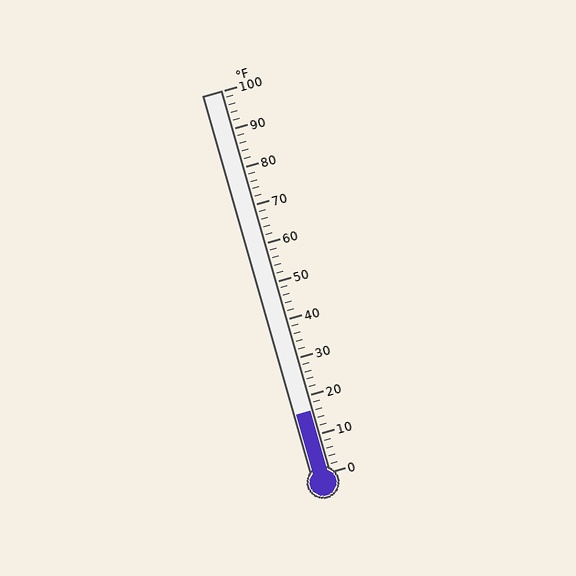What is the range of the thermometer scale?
The thermometer scale ranges from 0°F to 100°F.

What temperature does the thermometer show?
The thermometer shows approximately 16°F.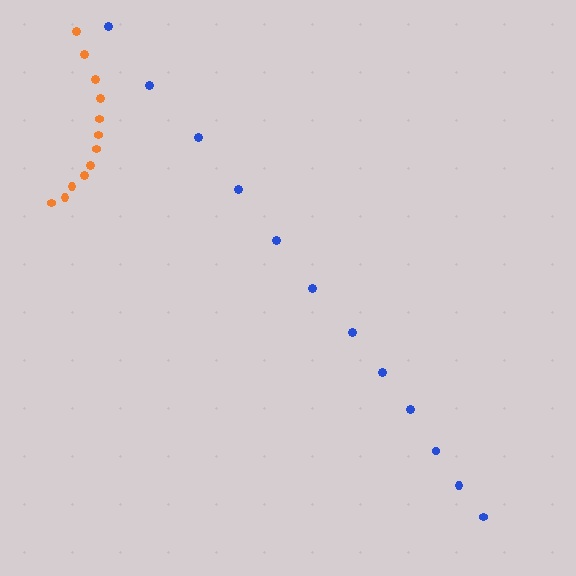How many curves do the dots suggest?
There are 2 distinct paths.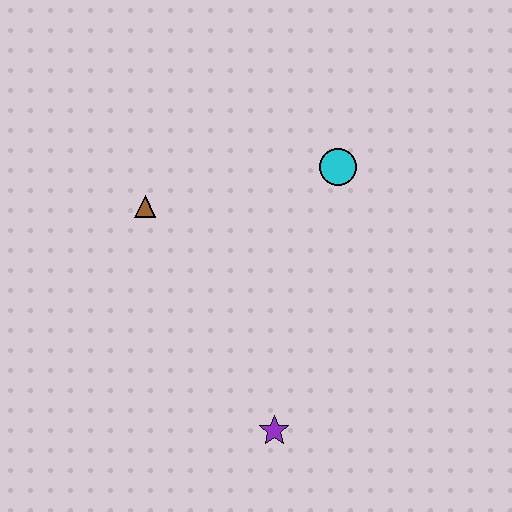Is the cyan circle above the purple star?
Yes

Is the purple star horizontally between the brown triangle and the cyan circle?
Yes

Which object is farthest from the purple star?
The cyan circle is farthest from the purple star.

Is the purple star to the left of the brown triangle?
No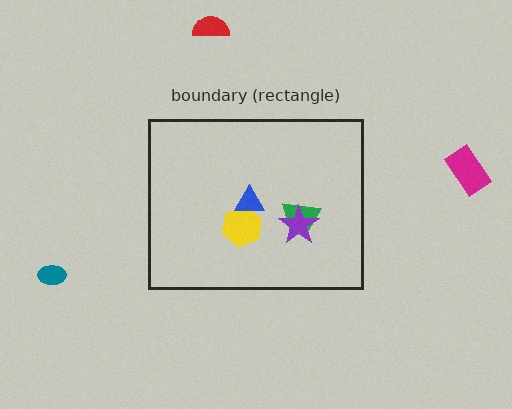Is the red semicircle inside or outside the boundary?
Outside.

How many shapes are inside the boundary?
4 inside, 3 outside.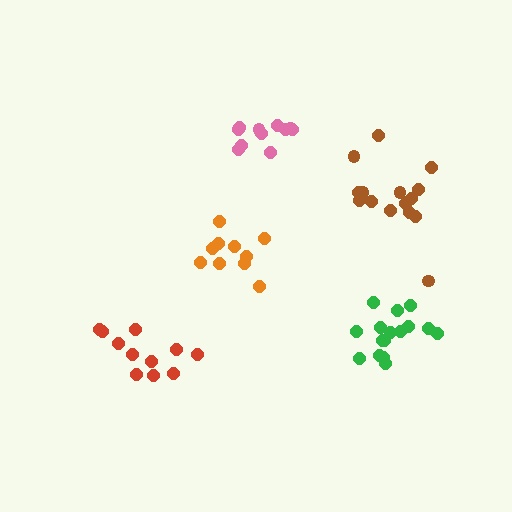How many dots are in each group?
Group 1: 11 dots, Group 2: 15 dots, Group 3: 16 dots, Group 4: 11 dots, Group 5: 10 dots (63 total).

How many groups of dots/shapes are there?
There are 5 groups.